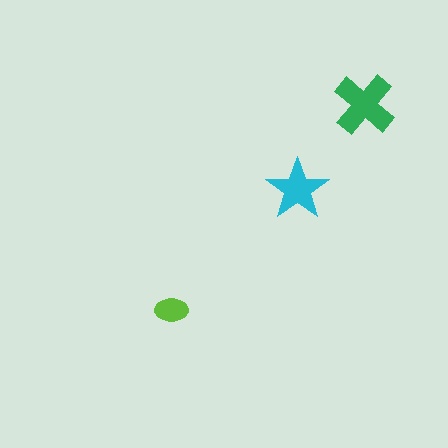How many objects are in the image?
There are 3 objects in the image.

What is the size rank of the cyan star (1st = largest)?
2nd.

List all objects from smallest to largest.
The lime ellipse, the cyan star, the green cross.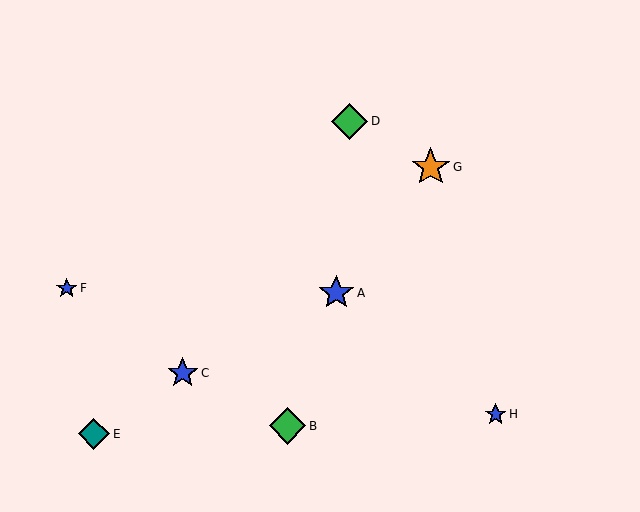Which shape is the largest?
The orange star (labeled G) is the largest.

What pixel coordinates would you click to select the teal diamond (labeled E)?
Click at (94, 434) to select the teal diamond E.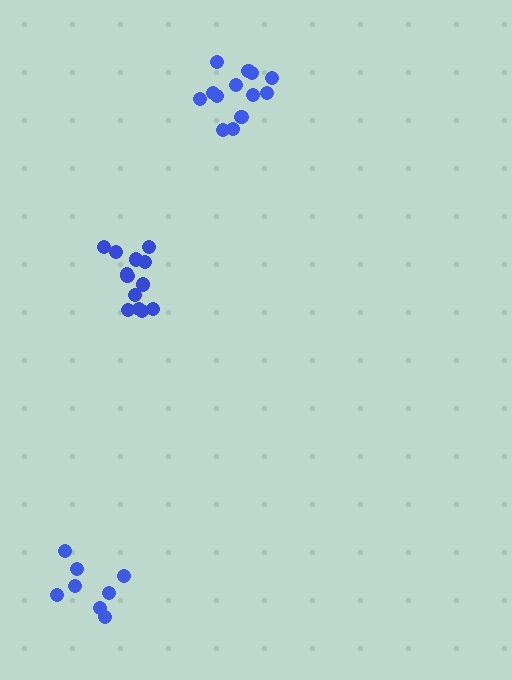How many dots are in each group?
Group 1: 8 dots, Group 2: 13 dots, Group 3: 14 dots (35 total).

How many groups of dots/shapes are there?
There are 3 groups.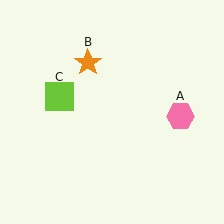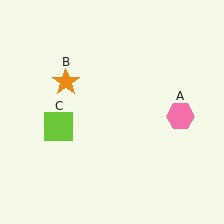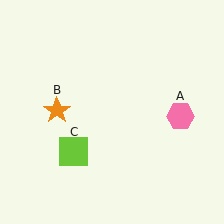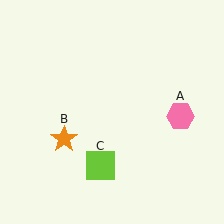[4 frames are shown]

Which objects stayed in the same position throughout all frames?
Pink hexagon (object A) remained stationary.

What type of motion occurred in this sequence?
The orange star (object B), lime square (object C) rotated counterclockwise around the center of the scene.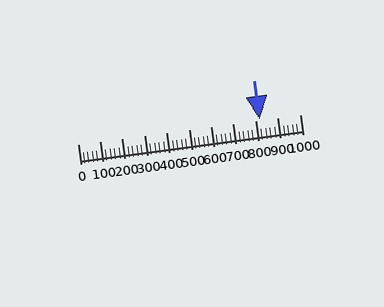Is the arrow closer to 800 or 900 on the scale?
The arrow is closer to 800.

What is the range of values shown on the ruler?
The ruler shows values from 0 to 1000.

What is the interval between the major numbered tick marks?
The major tick marks are spaced 100 units apart.